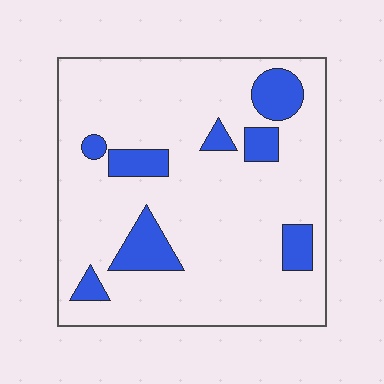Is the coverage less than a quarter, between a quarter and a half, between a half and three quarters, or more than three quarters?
Less than a quarter.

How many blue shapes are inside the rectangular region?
8.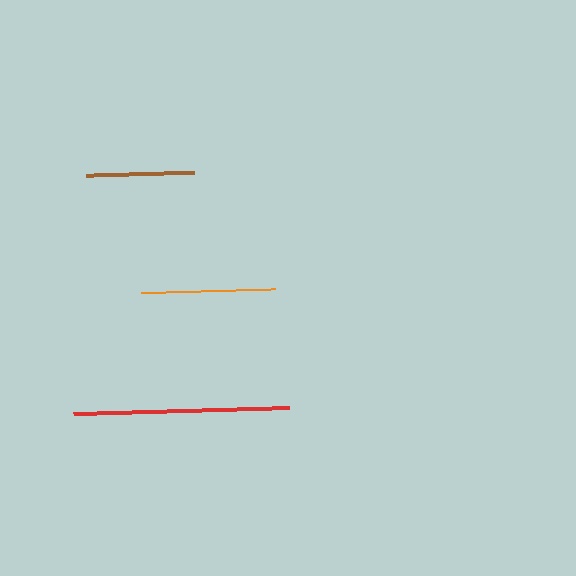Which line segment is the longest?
The red line is the longest at approximately 216 pixels.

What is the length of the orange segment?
The orange segment is approximately 134 pixels long.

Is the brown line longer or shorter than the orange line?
The orange line is longer than the brown line.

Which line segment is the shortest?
The brown line is the shortest at approximately 108 pixels.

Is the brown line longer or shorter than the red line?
The red line is longer than the brown line.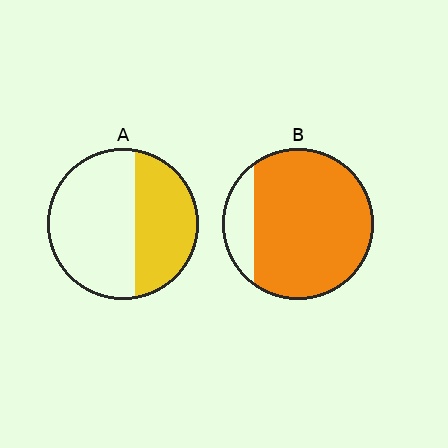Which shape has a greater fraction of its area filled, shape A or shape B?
Shape B.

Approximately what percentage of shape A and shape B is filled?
A is approximately 40% and B is approximately 85%.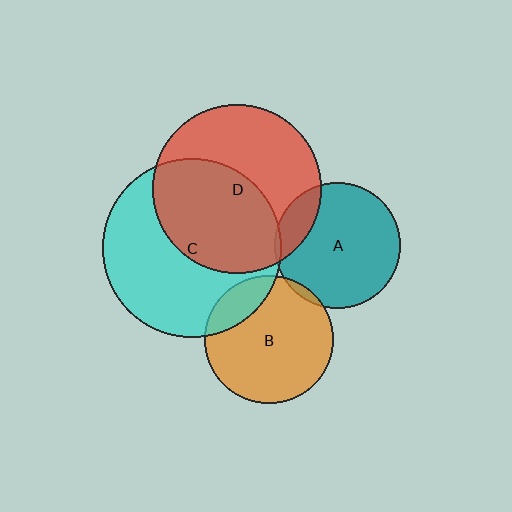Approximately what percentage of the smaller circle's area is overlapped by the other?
Approximately 50%.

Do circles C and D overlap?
Yes.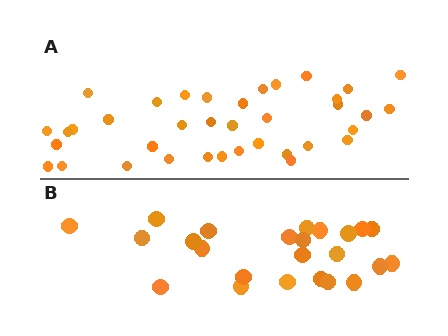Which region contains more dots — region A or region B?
Region A (the top region) has more dots.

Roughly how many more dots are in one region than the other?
Region A has approximately 15 more dots than region B.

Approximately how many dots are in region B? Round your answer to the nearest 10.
About 20 dots. (The exact count is 24, which rounds to 20.)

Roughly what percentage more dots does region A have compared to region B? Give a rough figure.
About 55% more.